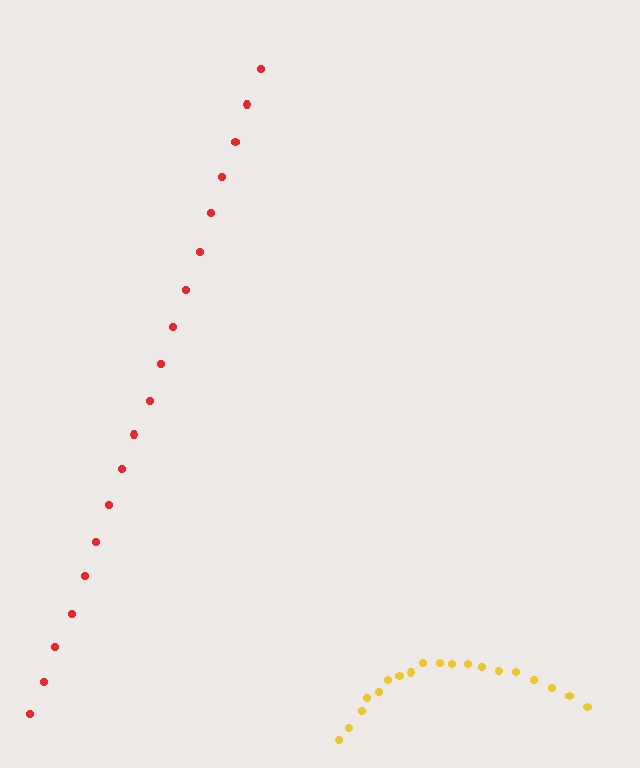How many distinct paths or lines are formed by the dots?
There are 2 distinct paths.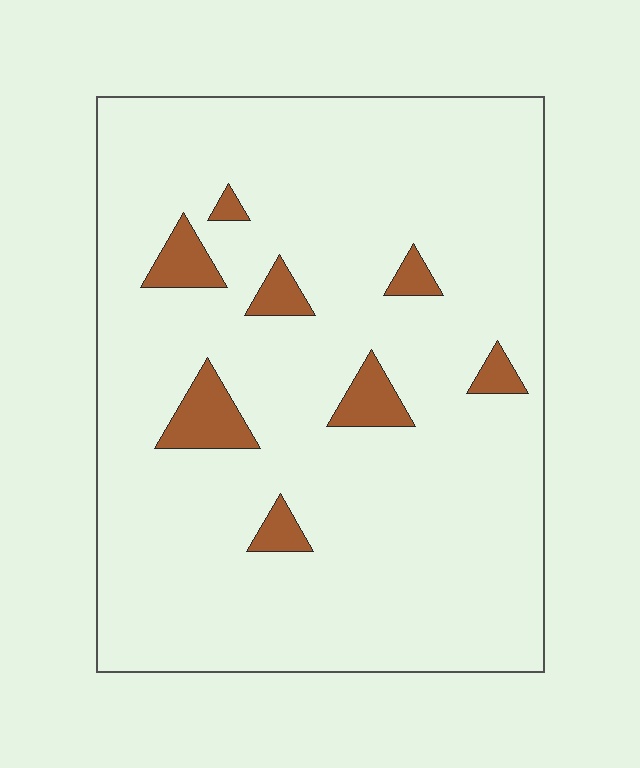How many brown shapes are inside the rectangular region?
8.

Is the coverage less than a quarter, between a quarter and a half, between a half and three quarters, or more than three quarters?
Less than a quarter.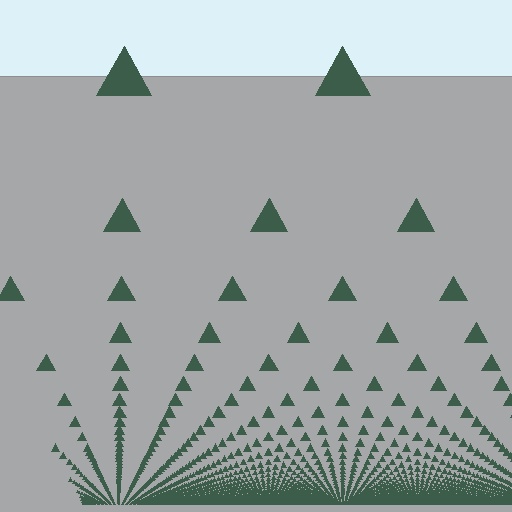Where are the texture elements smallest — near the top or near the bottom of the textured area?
Near the bottom.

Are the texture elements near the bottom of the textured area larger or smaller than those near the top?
Smaller. The gradient is inverted — elements near the bottom are smaller and denser.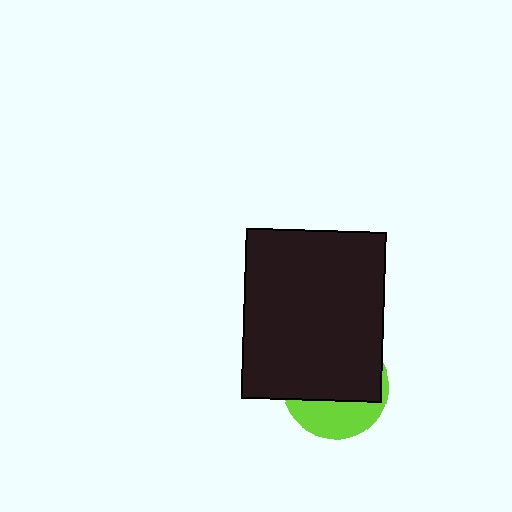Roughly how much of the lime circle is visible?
A small part of it is visible (roughly 34%).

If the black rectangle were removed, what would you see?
You would see the complete lime circle.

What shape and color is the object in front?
The object in front is a black rectangle.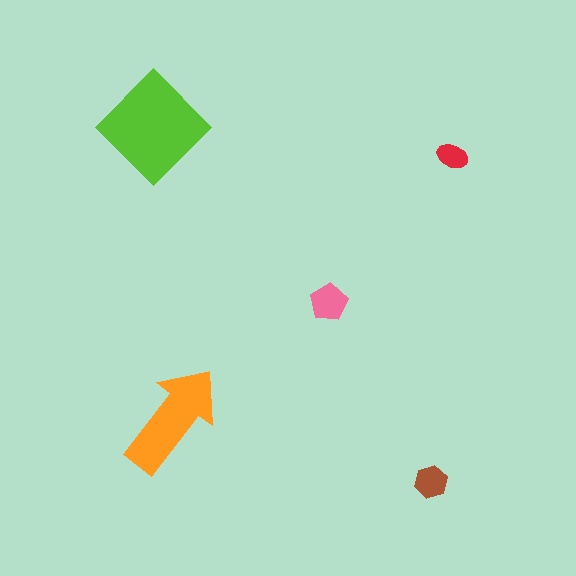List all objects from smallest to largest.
The red ellipse, the brown hexagon, the pink pentagon, the orange arrow, the lime diamond.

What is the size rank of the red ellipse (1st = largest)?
5th.